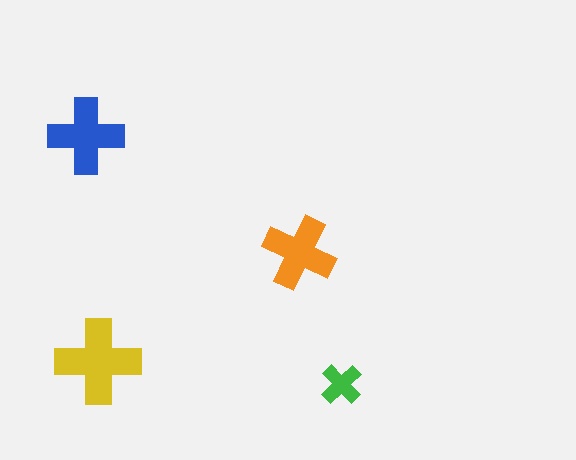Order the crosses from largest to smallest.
the yellow one, the blue one, the orange one, the green one.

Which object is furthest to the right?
The green cross is rightmost.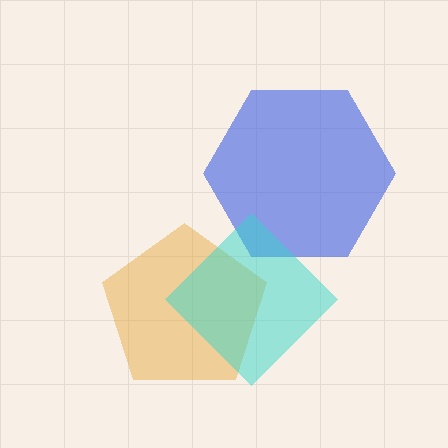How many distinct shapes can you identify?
There are 3 distinct shapes: a blue hexagon, an orange pentagon, a cyan diamond.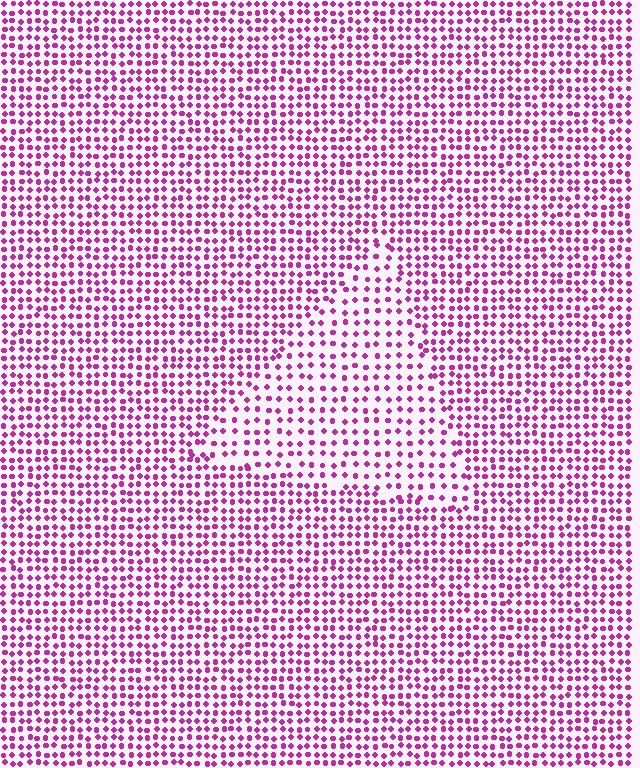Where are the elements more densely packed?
The elements are more densely packed outside the triangle boundary.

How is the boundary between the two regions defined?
The boundary is defined by a change in element density (approximately 1.7x ratio). All elements are the same color, size, and shape.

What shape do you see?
I see a triangle.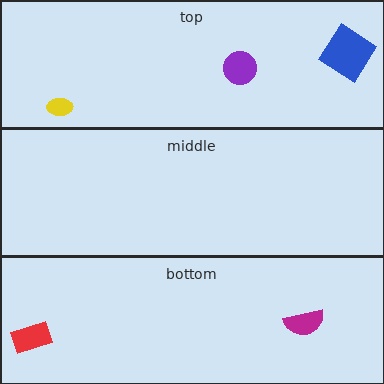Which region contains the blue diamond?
The top region.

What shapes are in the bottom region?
The red rectangle, the magenta semicircle.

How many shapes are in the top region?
3.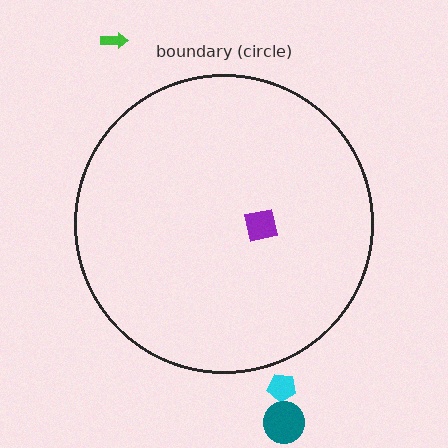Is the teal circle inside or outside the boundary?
Outside.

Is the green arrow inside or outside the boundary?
Outside.